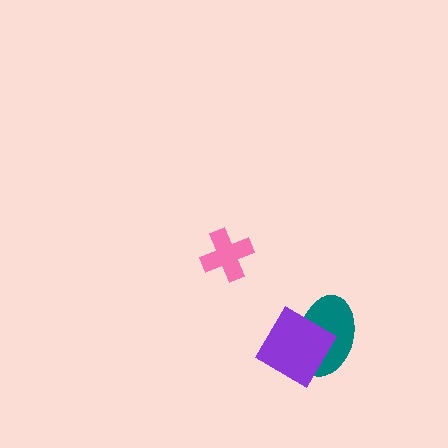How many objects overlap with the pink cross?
0 objects overlap with the pink cross.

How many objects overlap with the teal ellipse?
1 object overlaps with the teal ellipse.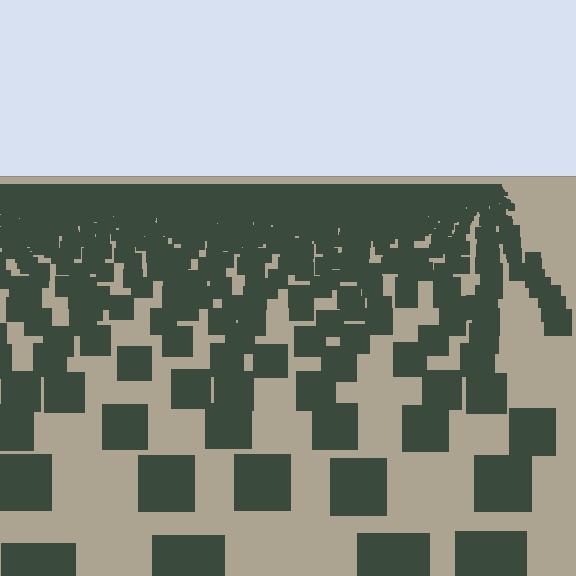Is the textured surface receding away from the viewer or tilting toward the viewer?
The surface is receding away from the viewer. Texture elements get smaller and denser toward the top.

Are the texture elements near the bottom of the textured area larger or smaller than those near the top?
Larger. Near the bottom, elements are closer to the viewer and appear at a bigger on-screen size.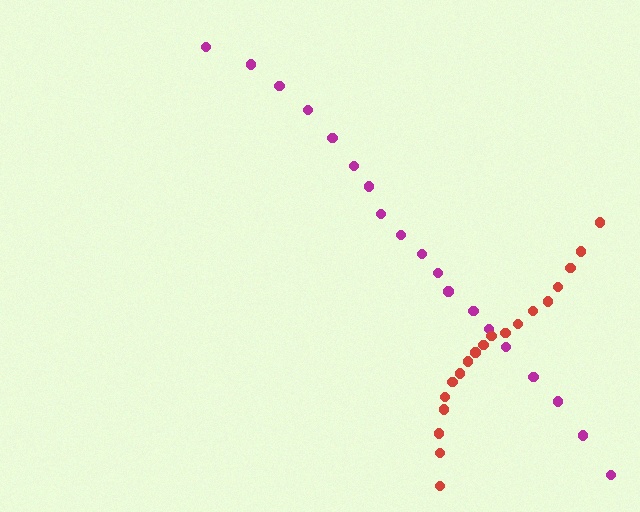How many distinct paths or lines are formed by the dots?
There are 2 distinct paths.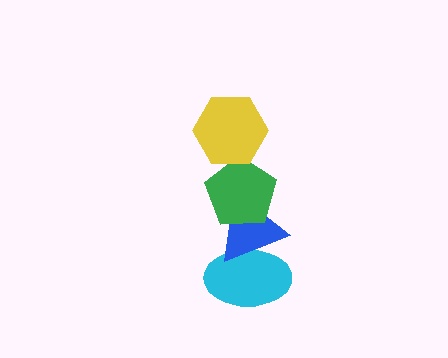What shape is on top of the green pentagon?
The yellow hexagon is on top of the green pentagon.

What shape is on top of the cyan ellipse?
The blue triangle is on top of the cyan ellipse.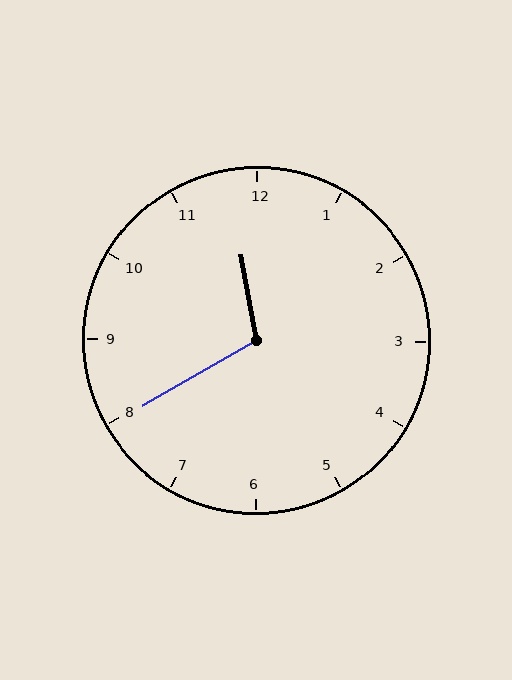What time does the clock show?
11:40.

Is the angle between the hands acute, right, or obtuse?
It is obtuse.